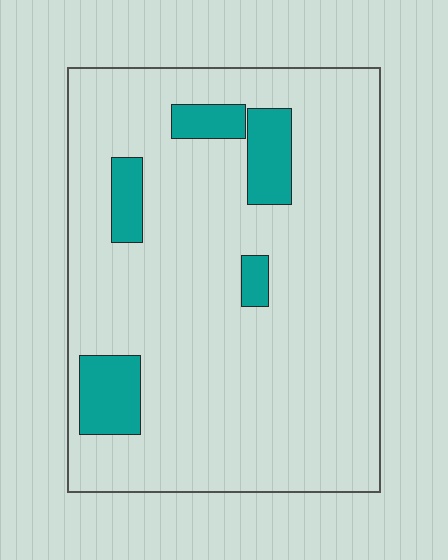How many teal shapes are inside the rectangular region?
5.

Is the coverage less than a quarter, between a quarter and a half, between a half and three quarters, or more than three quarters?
Less than a quarter.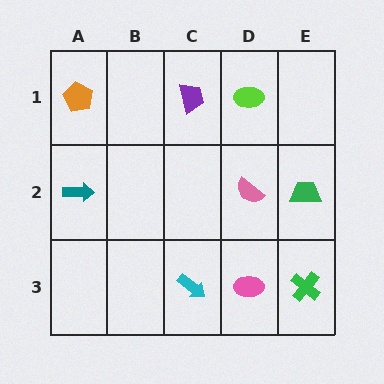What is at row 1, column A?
An orange pentagon.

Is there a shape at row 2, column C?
No, that cell is empty.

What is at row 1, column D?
A lime ellipse.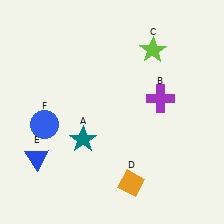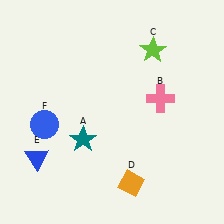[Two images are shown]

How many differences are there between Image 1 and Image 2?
There is 1 difference between the two images.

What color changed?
The cross (B) changed from purple in Image 1 to pink in Image 2.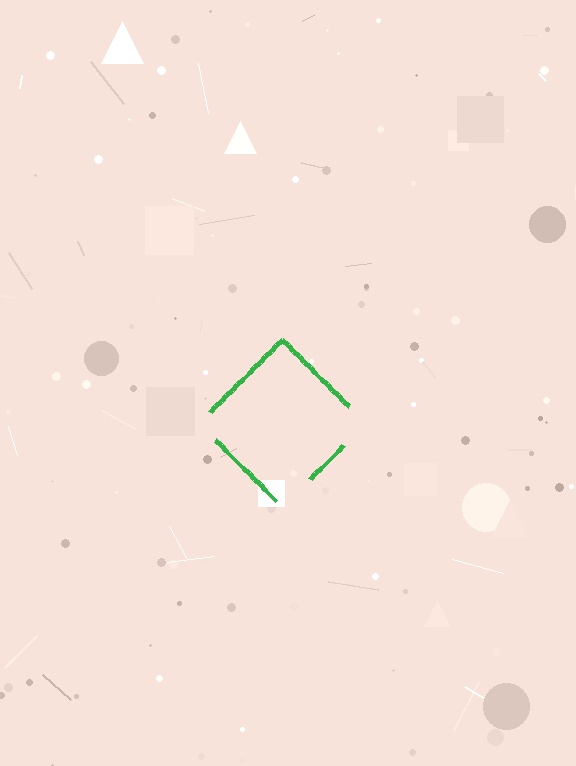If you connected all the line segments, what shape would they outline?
They would outline a diamond.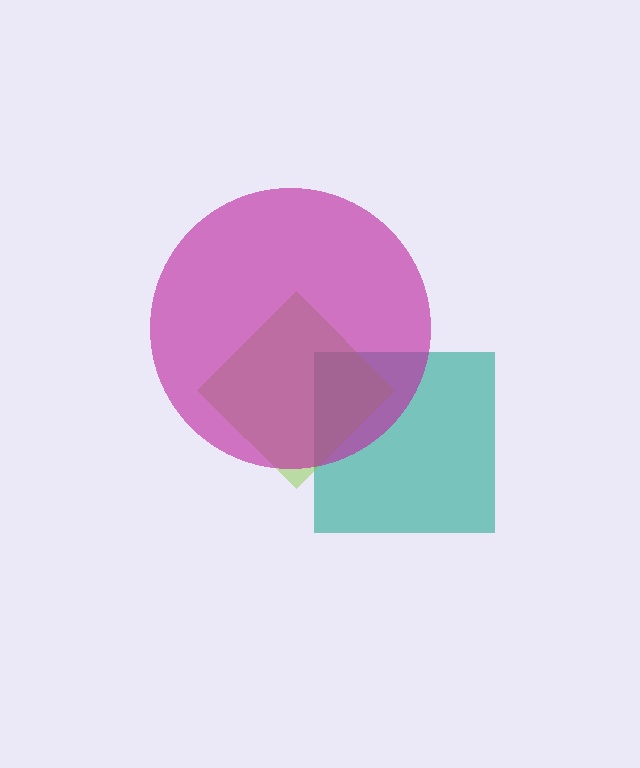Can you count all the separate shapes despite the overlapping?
Yes, there are 3 separate shapes.